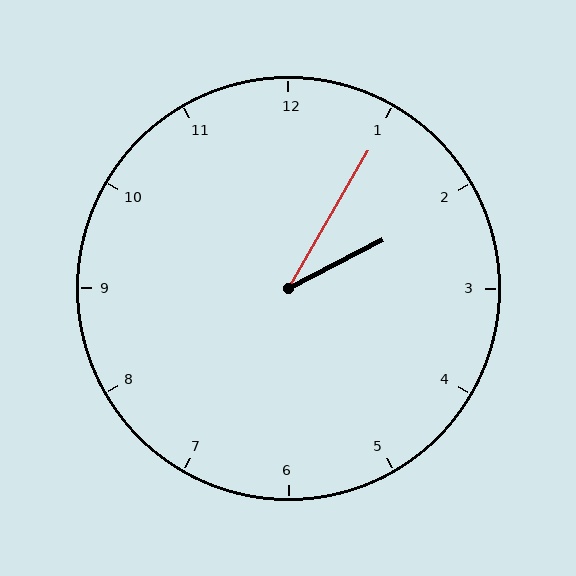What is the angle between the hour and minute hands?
Approximately 32 degrees.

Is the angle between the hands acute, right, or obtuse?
It is acute.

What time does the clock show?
2:05.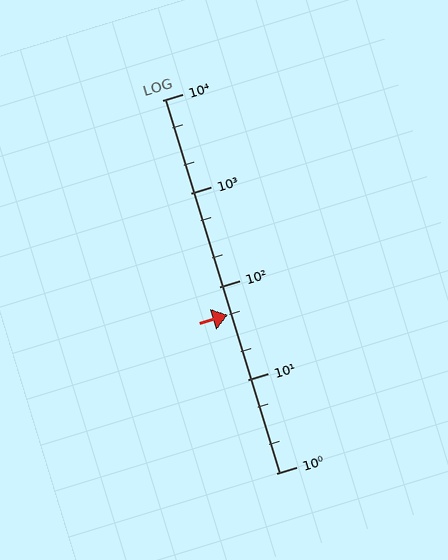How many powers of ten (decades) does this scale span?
The scale spans 4 decades, from 1 to 10000.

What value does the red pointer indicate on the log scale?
The pointer indicates approximately 50.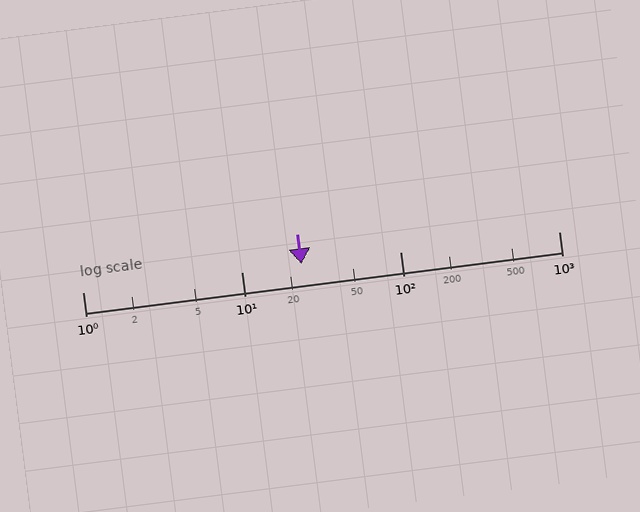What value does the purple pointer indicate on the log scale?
The pointer indicates approximately 24.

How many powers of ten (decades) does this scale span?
The scale spans 3 decades, from 1 to 1000.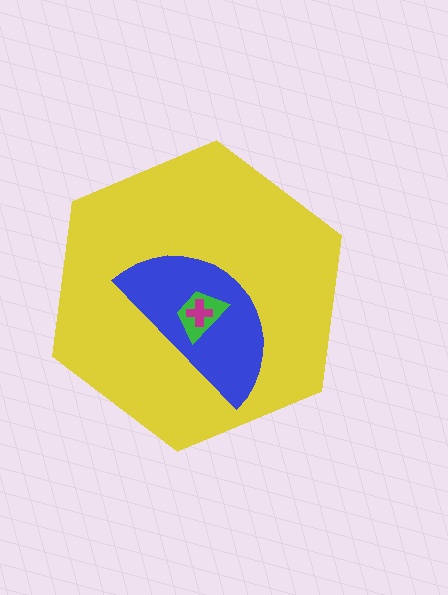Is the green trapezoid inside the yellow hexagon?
Yes.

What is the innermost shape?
The magenta cross.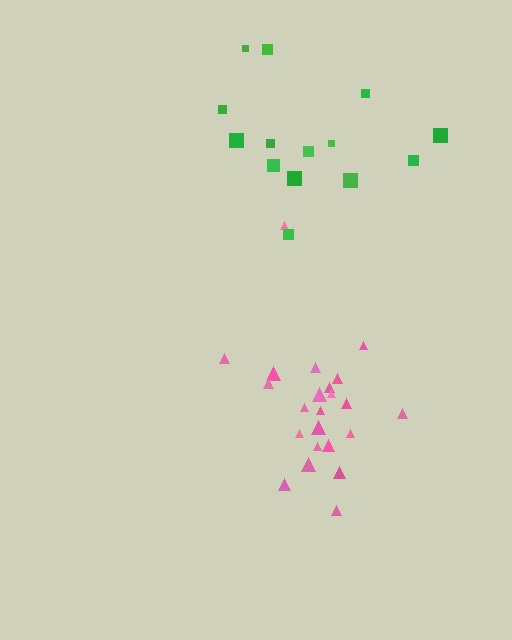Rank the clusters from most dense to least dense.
pink, green.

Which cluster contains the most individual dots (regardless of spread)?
Pink (23).